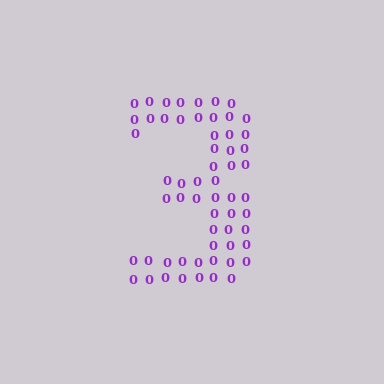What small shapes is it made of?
It is made of small digit 0's.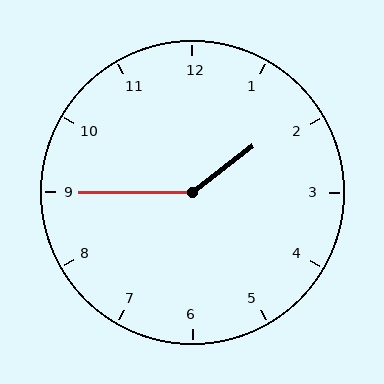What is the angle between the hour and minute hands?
Approximately 142 degrees.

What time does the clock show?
1:45.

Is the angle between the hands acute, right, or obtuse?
It is obtuse.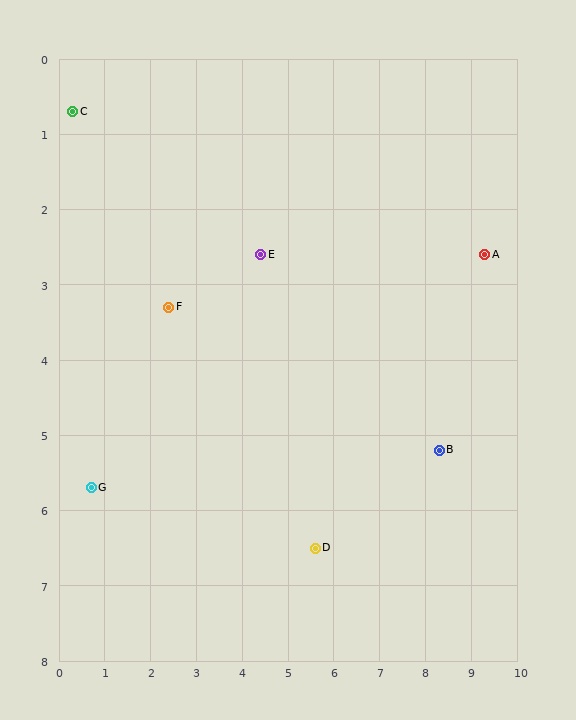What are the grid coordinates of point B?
Point B is at approximately (8.3, 5.2).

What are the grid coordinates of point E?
Point E is at approximately (4.4, 2.6).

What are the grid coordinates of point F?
Point F is at approximately (2.4, 3.3).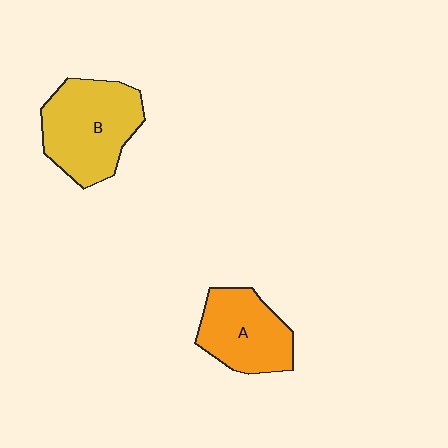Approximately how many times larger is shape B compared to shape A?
Approximately 1.3 times.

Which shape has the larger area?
Shape B (yellow).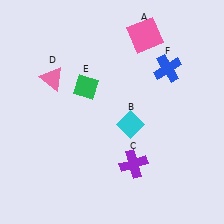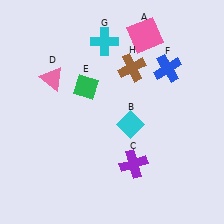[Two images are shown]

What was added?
A cyan cross (G), a brown cross (H) were added in Image 2.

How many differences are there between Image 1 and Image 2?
There are 2 differences between the two images.